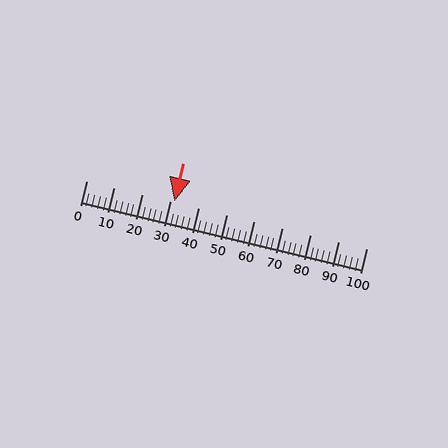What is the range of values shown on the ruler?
The ruler shows values from 0 to 100.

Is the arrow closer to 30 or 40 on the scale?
The arrow is closer to 30.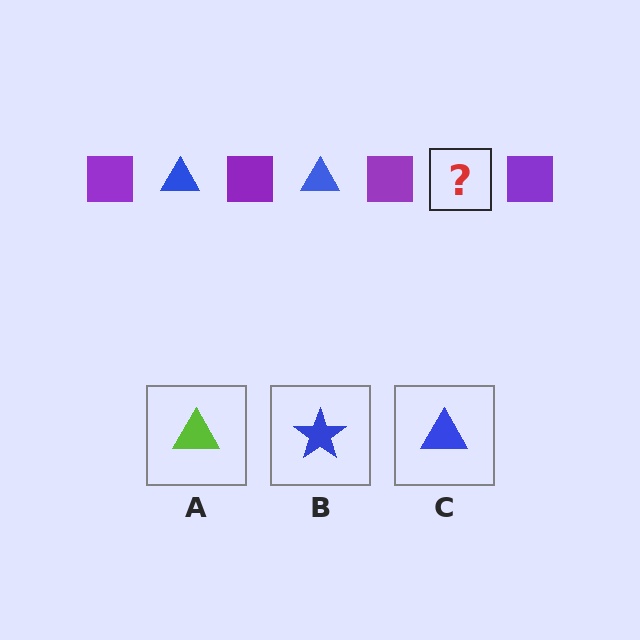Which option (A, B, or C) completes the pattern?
C.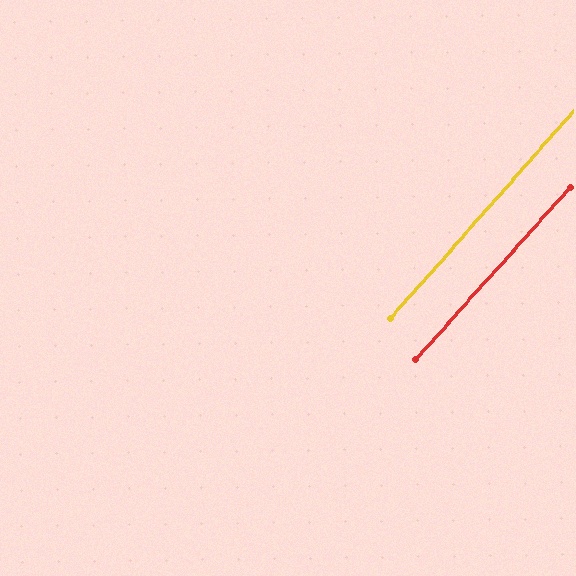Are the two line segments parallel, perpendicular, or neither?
Parallel — their directions differ by only 0.4°.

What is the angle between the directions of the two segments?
Approximately 0 degrees.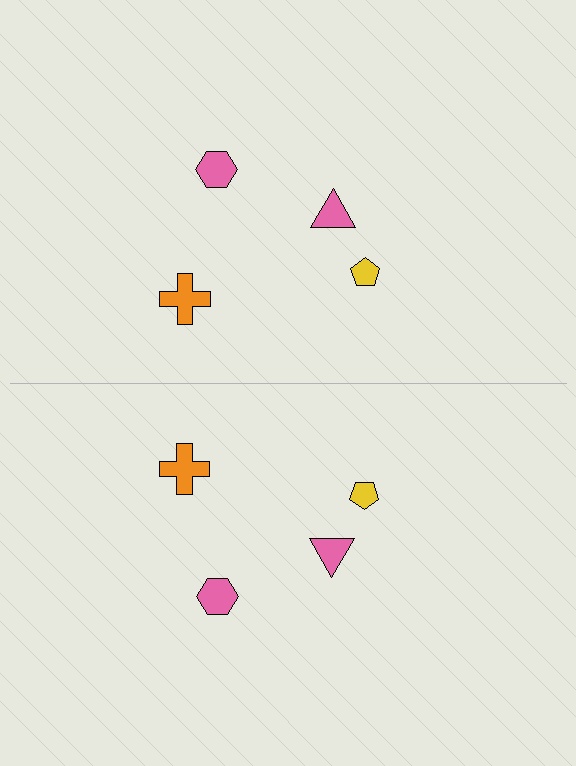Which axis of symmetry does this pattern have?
The pattern has a horizontal axis of symmetry running through the center of the image.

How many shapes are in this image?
There are 8 shapes in this image.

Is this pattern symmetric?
Yes, this pattern has bilateral (reflection) symmetry.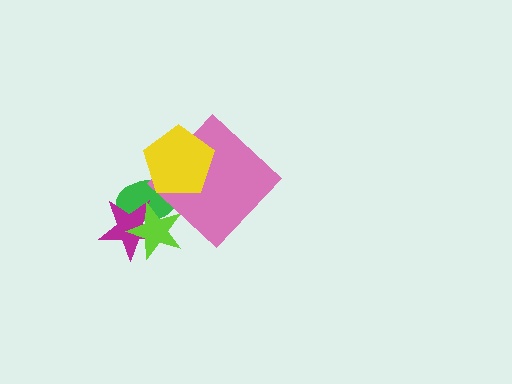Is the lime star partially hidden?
No, no other shape covers it.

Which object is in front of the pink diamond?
The yellow pentagon is in front of the pink diamond.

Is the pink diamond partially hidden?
Yes, it is partially covered by another shape.